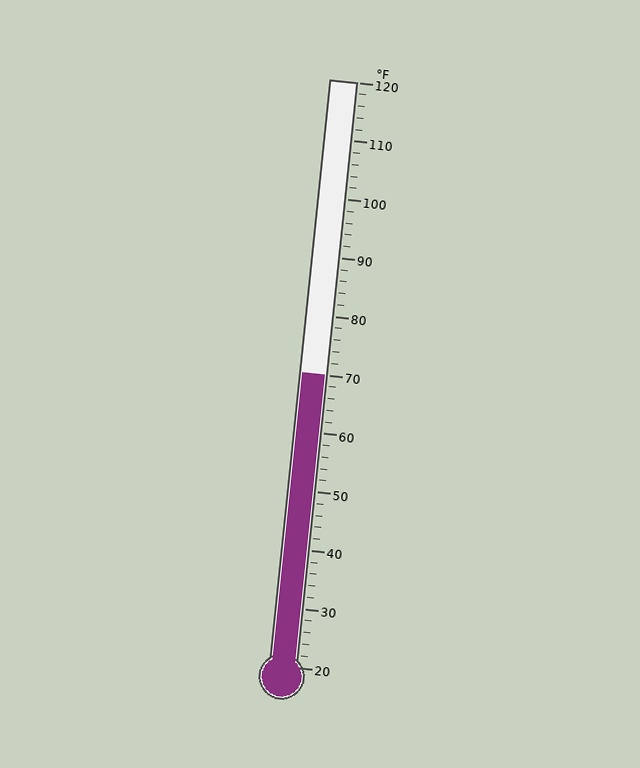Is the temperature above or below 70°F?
The temperature is at 70°F.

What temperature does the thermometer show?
The thermometer shows approximately 70°F.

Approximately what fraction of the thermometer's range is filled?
The thermometer is filled to approximately 50% of its range.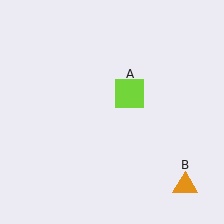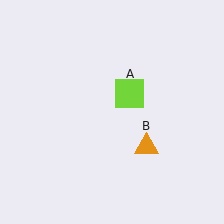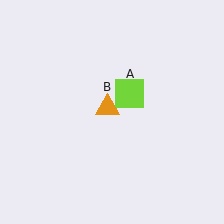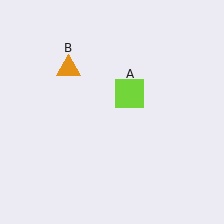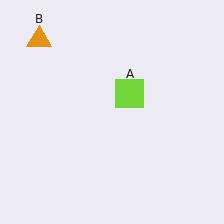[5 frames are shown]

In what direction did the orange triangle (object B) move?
The orange triangle (object B) moved up and to the left.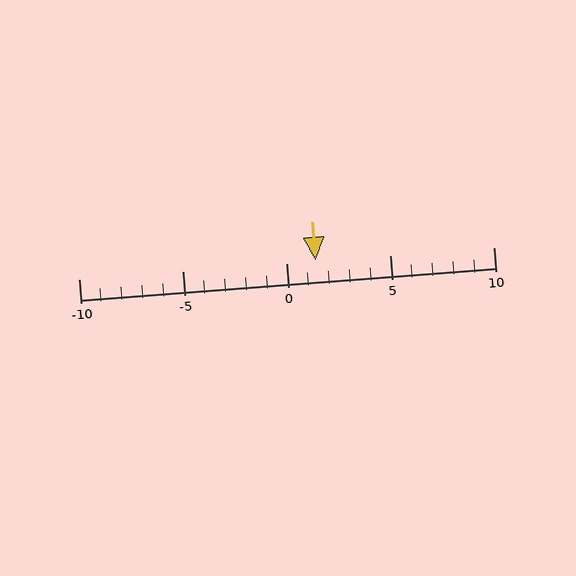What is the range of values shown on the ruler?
The ruler shows values from -10 to 10.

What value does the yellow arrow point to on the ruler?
The yellow arrow points to approximately 1.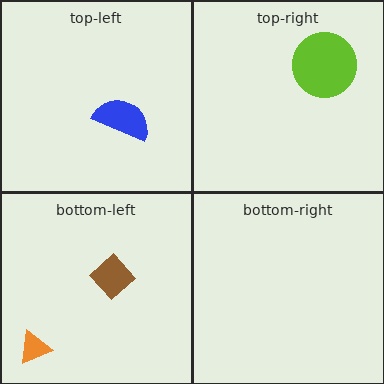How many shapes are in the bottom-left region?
2.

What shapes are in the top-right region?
The lime circle.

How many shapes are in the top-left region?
1.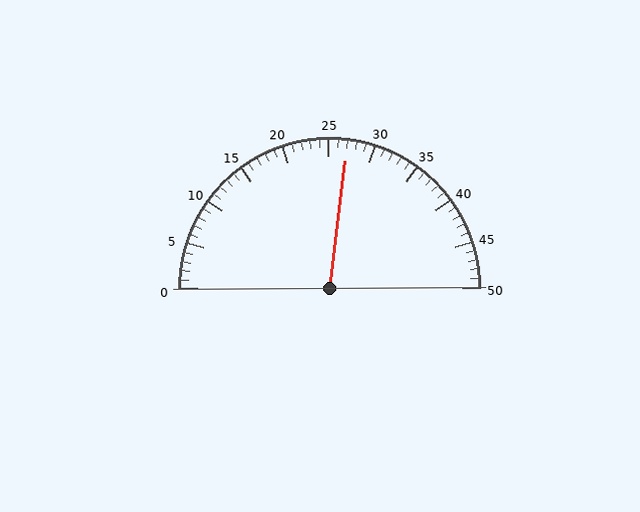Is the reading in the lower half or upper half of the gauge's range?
The reading is in the upper half of the range (0 to 50).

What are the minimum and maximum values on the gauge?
The gauge ranges from 0 to 50.